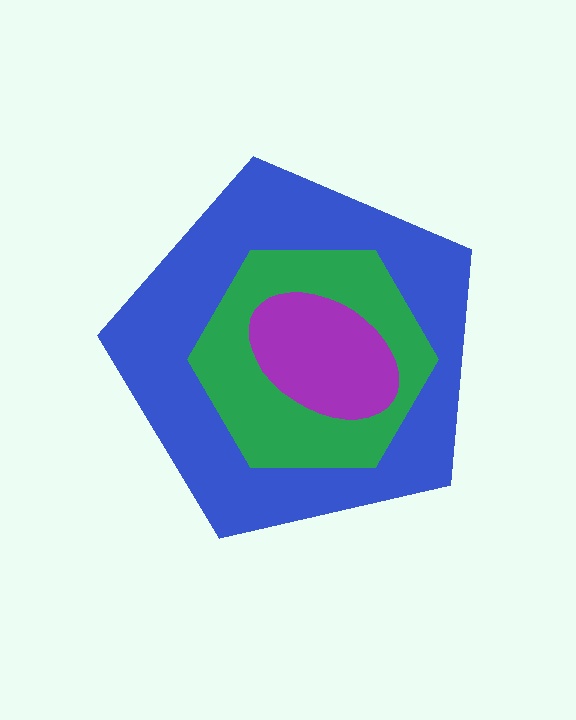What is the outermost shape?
The blue pentagon.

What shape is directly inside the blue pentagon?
The green hexagon.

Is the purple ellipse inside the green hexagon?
Yes.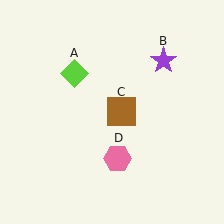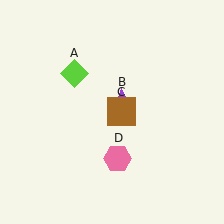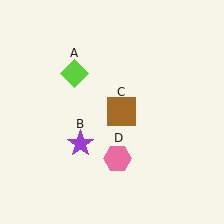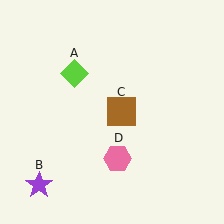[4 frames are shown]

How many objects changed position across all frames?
1 object changed position: purple star (object B).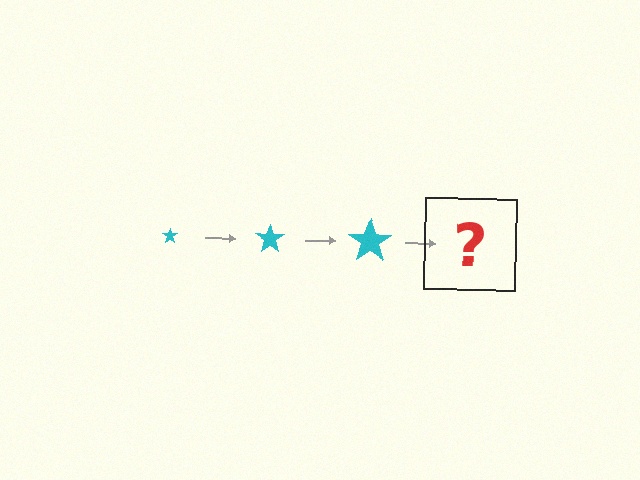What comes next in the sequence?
The next element should be a cyan star, larger than the previous one.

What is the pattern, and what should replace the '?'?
The pattern is that the star gets progressively larger each step. The '?' should be a cyan star, larger than the previous one.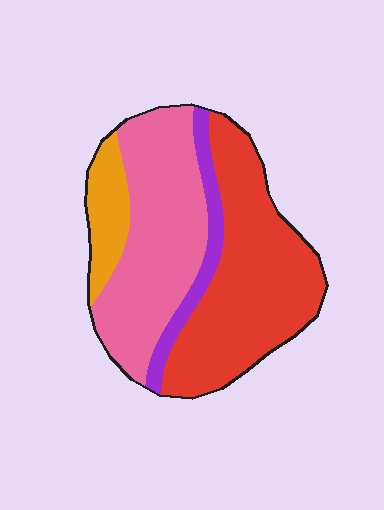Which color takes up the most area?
Red, at roughly 45%.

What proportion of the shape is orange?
Orange covers 10% of the shape.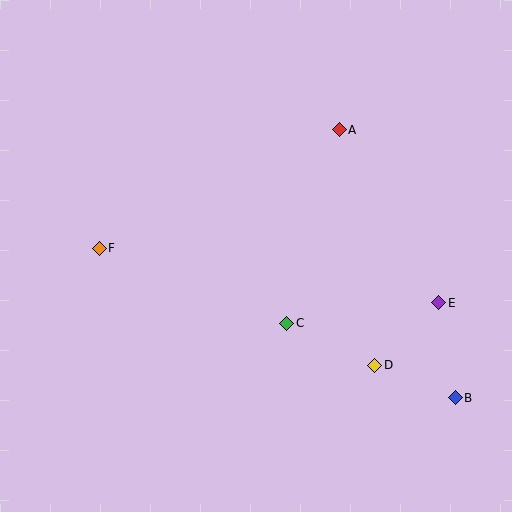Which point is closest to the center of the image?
Point C at (287, 323) is closest to the center.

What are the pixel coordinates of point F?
Point F is at (99, 248).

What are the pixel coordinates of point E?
Point E is at (439, 303).